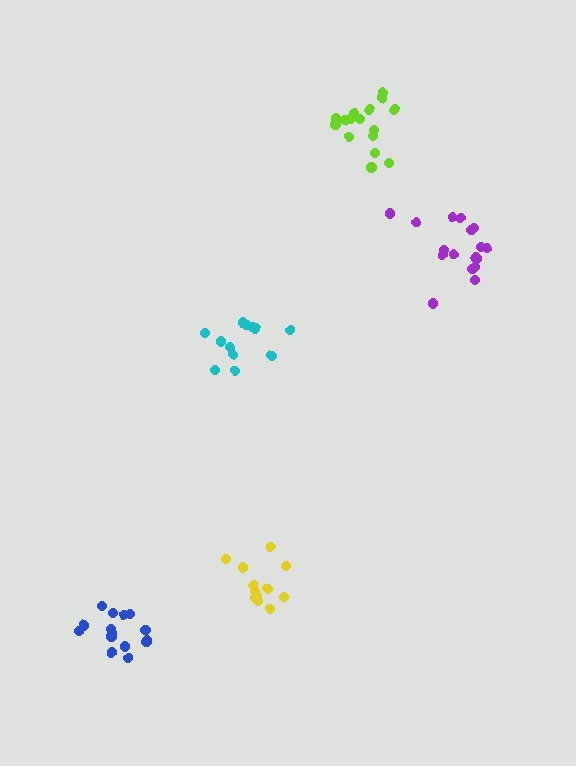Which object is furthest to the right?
The purple cluster is rightmost.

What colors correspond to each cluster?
The clusters are colored: blue, lime, yellow, purple, cyan.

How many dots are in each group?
Group 1: 15 dots, Group 2: 16 dots, Group 3: 12 dots, Group 4: 17 dots, Group 5: 12 dots (72 total).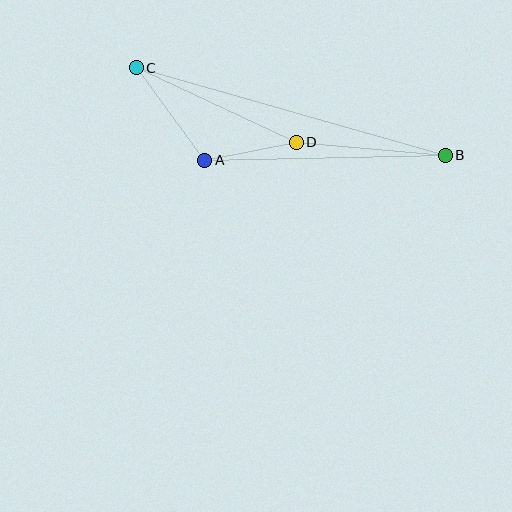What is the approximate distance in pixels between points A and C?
The distance between A and C is approximately 115 pixels.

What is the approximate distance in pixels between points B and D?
The distance between B and D is approximately 149 pixels.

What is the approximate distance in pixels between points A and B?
The distance between A and B is approximately 240 pixels.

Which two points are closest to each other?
Points A and D are closest to each other.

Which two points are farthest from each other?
Points B and C are farthest from each other.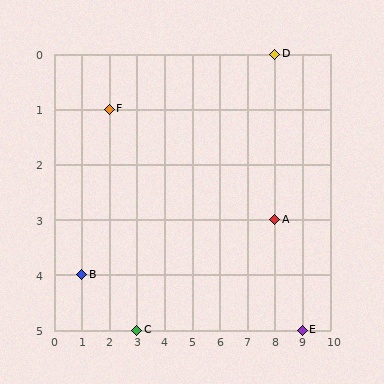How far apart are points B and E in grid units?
Points B and E are 8 columns and 1 row apart (about 8.1 grid units diagonally).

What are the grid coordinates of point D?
Point D is at grid coordinates (8, 0).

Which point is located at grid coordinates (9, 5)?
Point E is at (9, 5).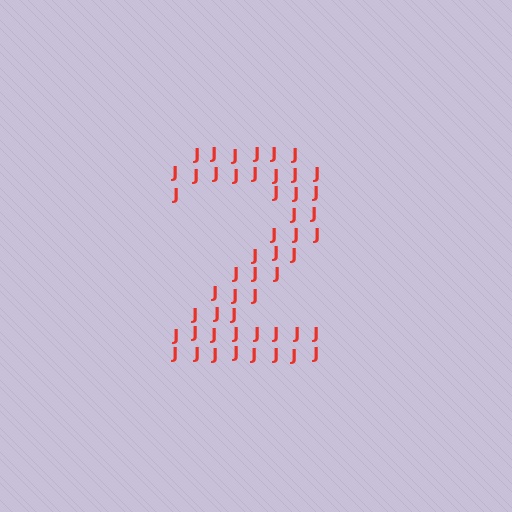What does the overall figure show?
The overall figure shows the digit 2.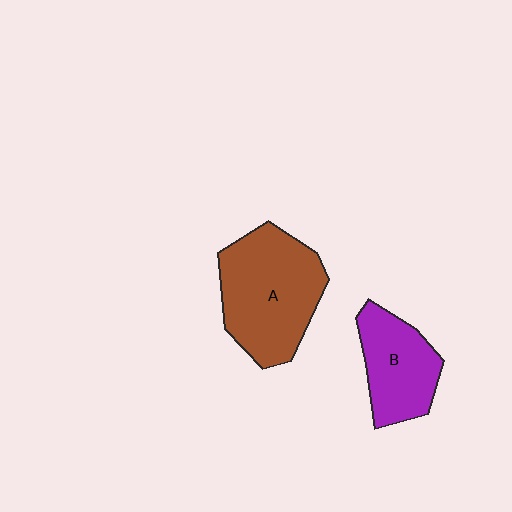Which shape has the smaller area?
Shape B (purple).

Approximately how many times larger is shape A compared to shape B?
Approximately 1.5 times.